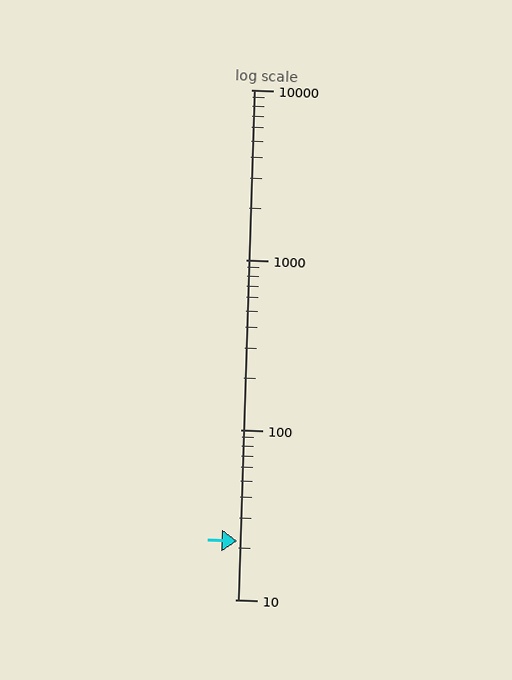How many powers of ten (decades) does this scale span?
The scale spans 3 decades, from 10 to 10000.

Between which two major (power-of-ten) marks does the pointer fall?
The pointer is between 10 and 100.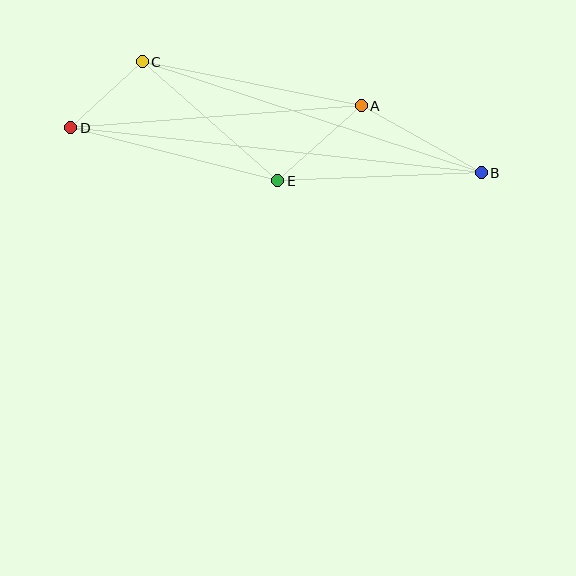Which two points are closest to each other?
Points C and D are closest to each other.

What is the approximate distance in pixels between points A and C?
The distance between A and C is approximately 223 pixels.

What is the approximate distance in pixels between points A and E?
The distance between A and E is approximately 112 pixels.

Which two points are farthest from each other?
Points B and D are farthest from each other.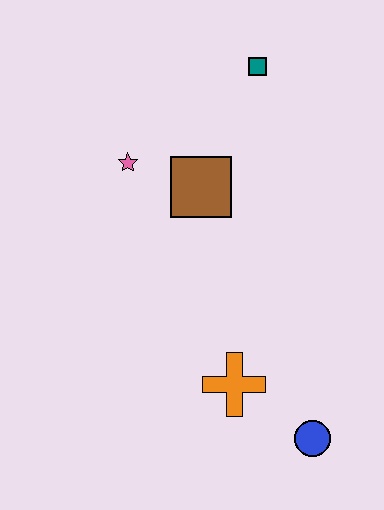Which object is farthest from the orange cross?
The teal square is farthest from the orange cross.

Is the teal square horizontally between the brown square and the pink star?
No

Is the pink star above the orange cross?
Yes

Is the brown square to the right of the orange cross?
No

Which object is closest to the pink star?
The brown square is closest to the pink star.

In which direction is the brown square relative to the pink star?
The brown square is to the right of the pink star.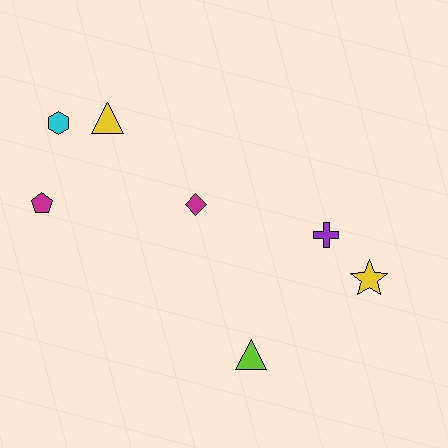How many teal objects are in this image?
There are no teal objects.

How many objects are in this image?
There are 7 objects.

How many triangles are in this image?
There are 2 triangles.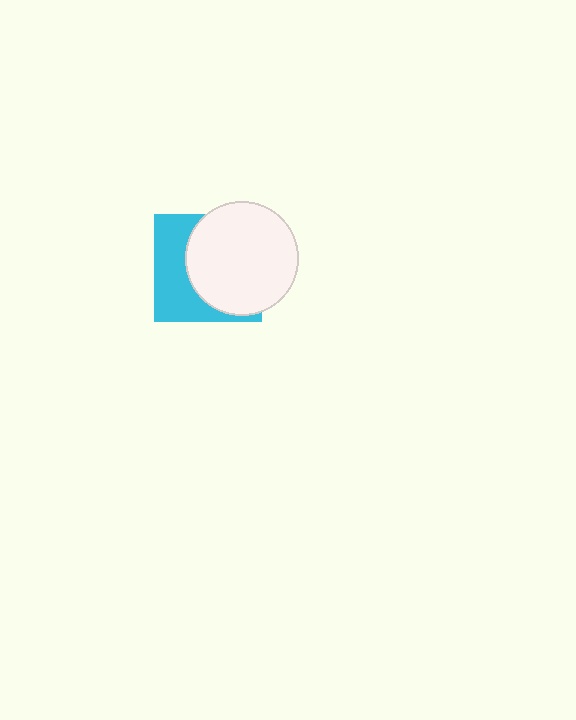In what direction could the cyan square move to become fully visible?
The cyan square could move left. That would shift it out from behind the white circle entirely.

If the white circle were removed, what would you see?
You would see the complete cyan square.